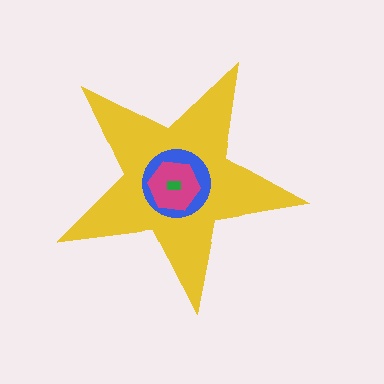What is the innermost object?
The green rectangle.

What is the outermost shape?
The yellow star.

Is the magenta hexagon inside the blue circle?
Yes.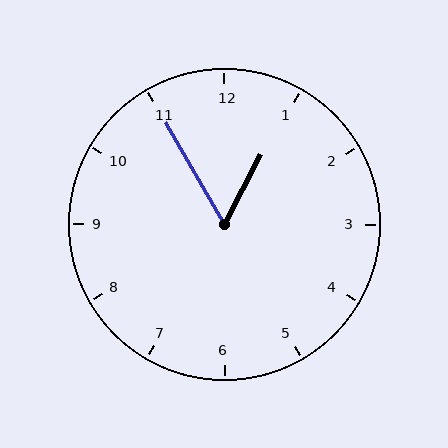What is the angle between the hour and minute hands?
Approximately 58 degrees.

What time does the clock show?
12:55.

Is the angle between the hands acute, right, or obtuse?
It is acute.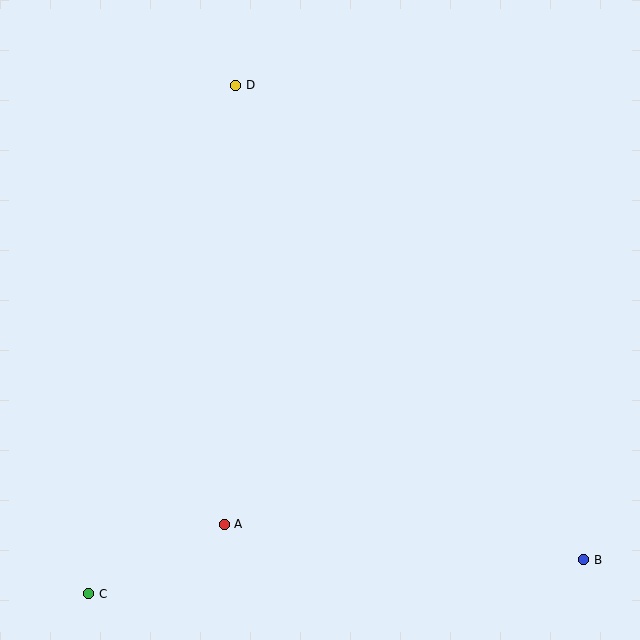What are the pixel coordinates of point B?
Point B is at (584, 560).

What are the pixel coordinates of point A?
Point A is at (224, 524).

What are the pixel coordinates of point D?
Point D is at (236, 85).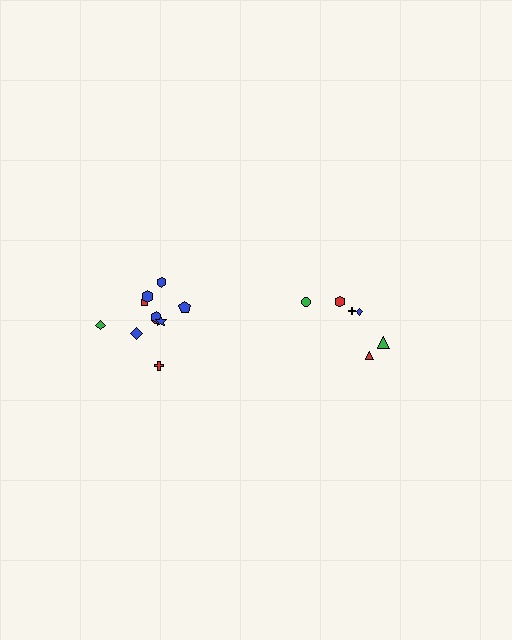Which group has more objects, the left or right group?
The left group.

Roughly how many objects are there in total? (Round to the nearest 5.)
Roughly 15 objects in total.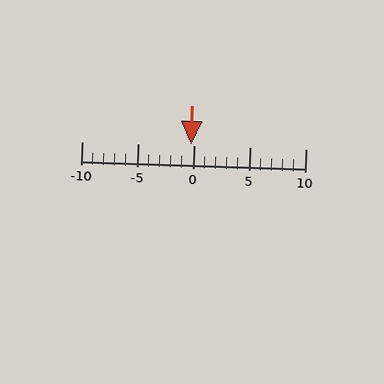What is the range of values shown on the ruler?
The ruler shows values from -10 to 10.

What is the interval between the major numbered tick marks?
The major tick marks are spaced 5 units apart.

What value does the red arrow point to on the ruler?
The red arrow points to approximately 0.